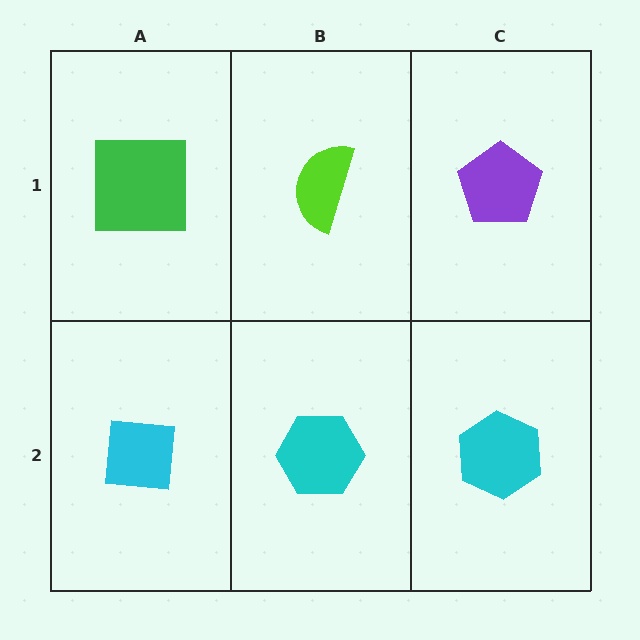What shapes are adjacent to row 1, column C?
A cyan hexagon (row 2, column C), a lime semicircle (row 1, column B).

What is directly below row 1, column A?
A cyan square.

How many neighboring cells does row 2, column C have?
2.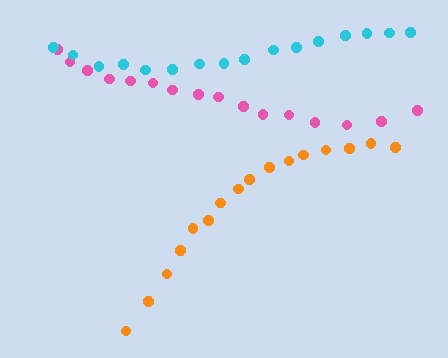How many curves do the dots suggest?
There are 3 distinct paths.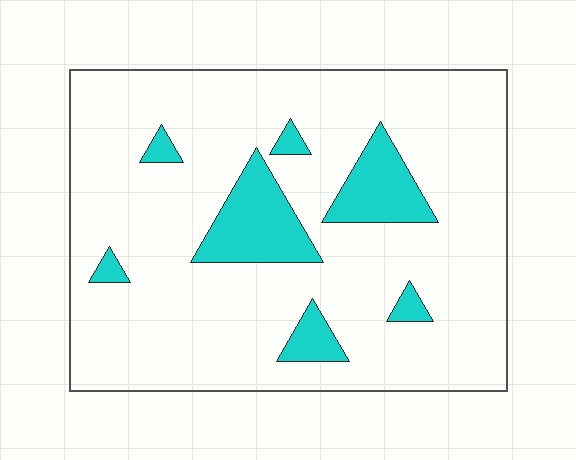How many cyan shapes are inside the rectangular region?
7.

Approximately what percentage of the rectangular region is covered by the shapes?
Approximately 15%.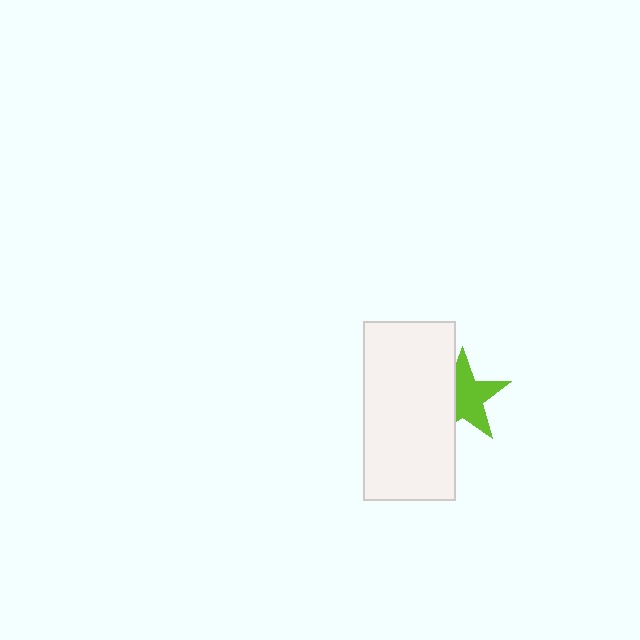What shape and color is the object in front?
The object in front is a white rectangle.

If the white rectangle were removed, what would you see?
You would see the complete lime star.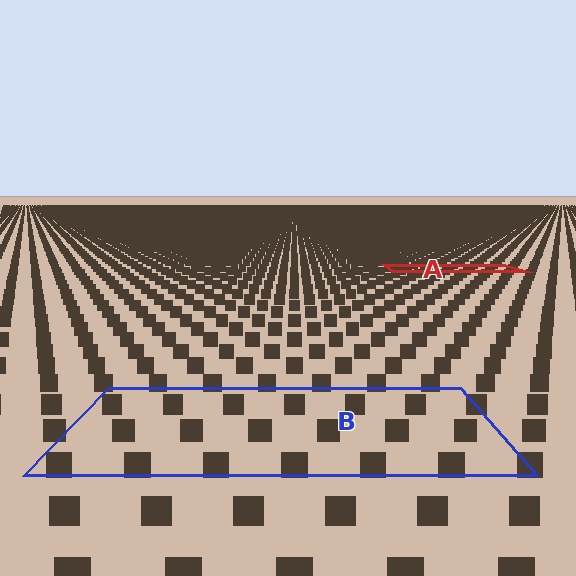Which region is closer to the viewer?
Region B is closer. The texture elements there are larger and more spread out.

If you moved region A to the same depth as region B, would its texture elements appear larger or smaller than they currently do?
They would appear larger. At a closer depth, the same texture elements are projected at a bigger on-screen size.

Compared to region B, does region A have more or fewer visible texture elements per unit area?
Region A has more texture elements per unit area — they are packed more densely because it is farther away.